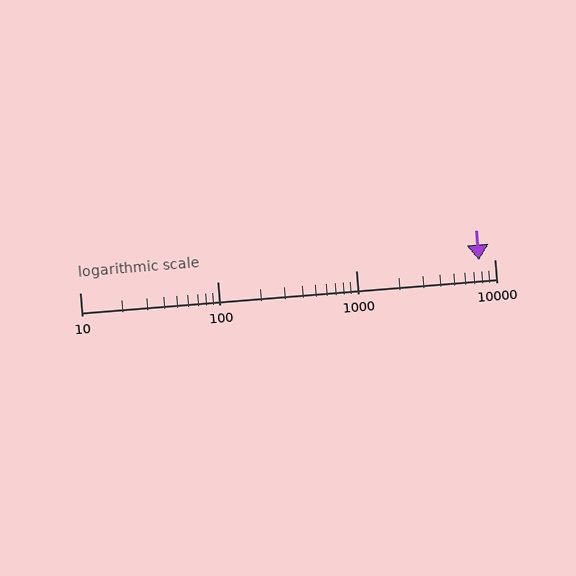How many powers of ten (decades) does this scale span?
The scale spans 3 decades, from 10 to 10000.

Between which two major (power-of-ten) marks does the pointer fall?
The pointer is between 1000 and 10000.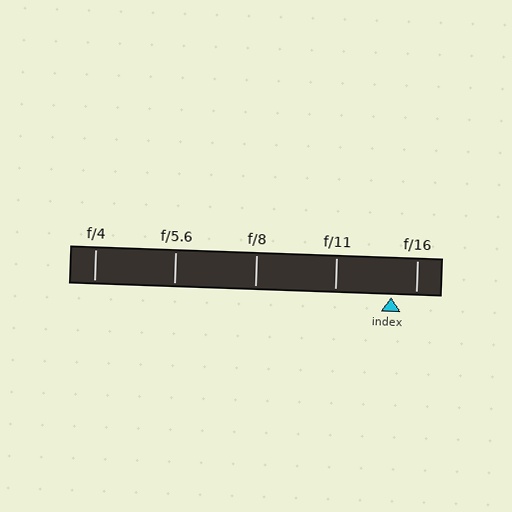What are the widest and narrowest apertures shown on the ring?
The widest aperture shown is f/4 and the narrowest is f/16.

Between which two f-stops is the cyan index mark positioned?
The index mark is between f/11 and f/16.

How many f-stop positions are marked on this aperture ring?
There are 5 f-stop positions marked.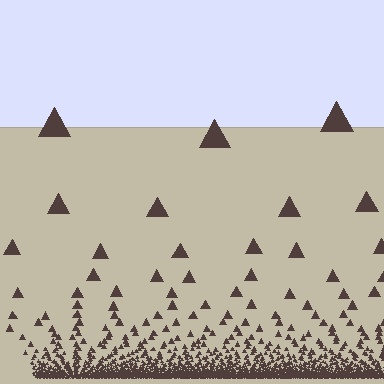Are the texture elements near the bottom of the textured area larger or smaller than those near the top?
Smaller. The gradient is inverted — elements near the bottom are smaller and denser.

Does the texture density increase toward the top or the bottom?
Density increases toward the bottom.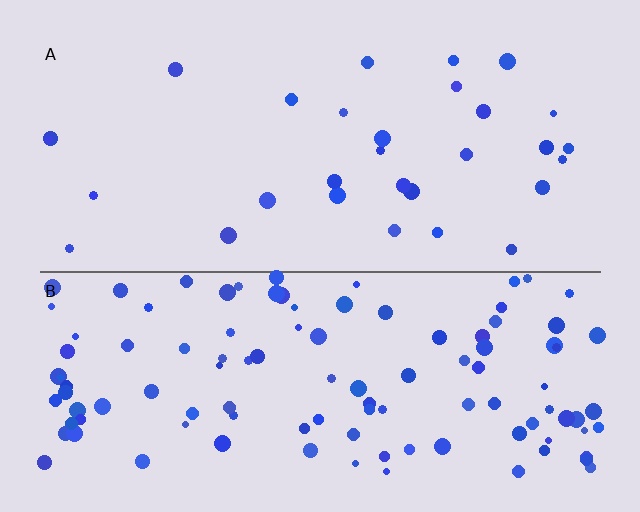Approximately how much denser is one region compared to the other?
Approximately 3.5× — region B over region A.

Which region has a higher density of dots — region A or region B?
B (the bottom).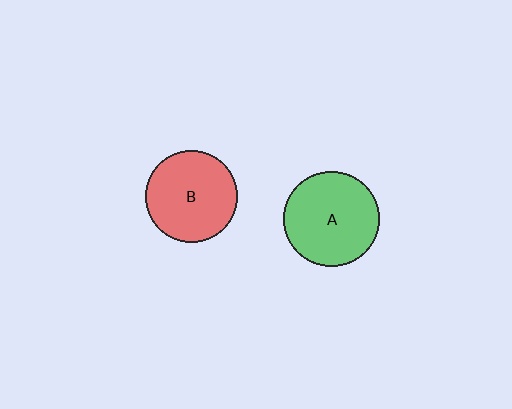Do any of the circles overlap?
No, none of the circles overlap.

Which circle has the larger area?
Circle A (green).